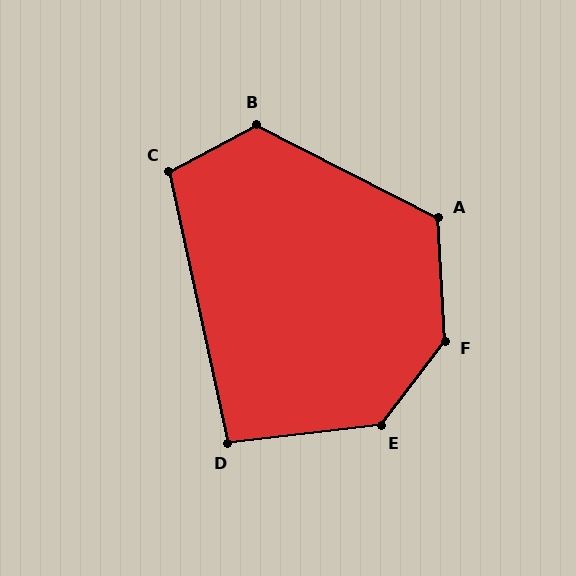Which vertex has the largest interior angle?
F, at approximately 140 degrees.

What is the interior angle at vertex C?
Approximately 106 degrees (obtuse).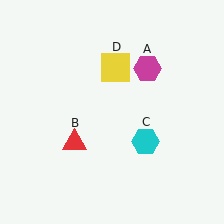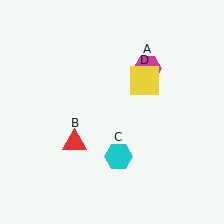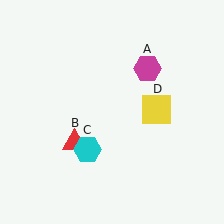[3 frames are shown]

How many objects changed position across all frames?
2 objects changed position: cyan hexagon (object C), yellow square (object D).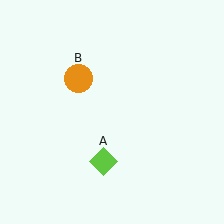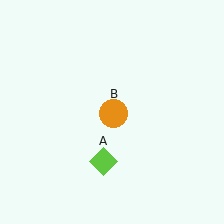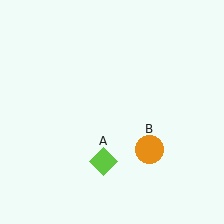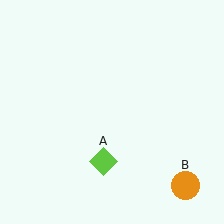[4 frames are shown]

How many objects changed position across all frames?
1 object changed position: orange circle (object B).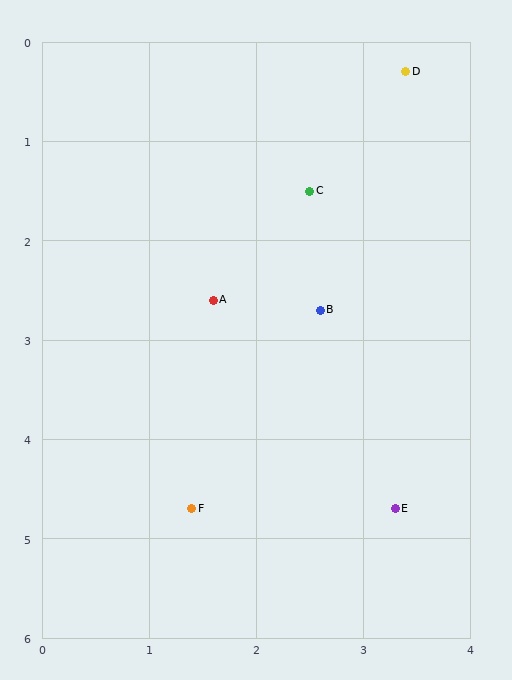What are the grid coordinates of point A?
Point A is at approximately (1.6, 2.6).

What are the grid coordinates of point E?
Point E is at approximately (3.3, 4.7).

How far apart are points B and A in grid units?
Points B and A are about 1.0 grid units apart.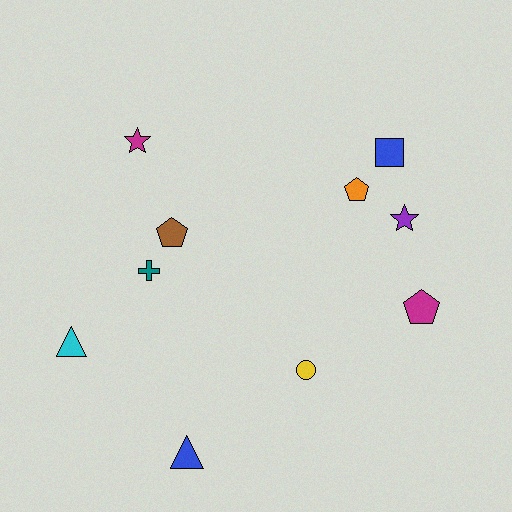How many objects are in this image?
There are 10 objects.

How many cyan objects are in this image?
There is 1 cyan object.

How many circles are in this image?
There is 1 circle.